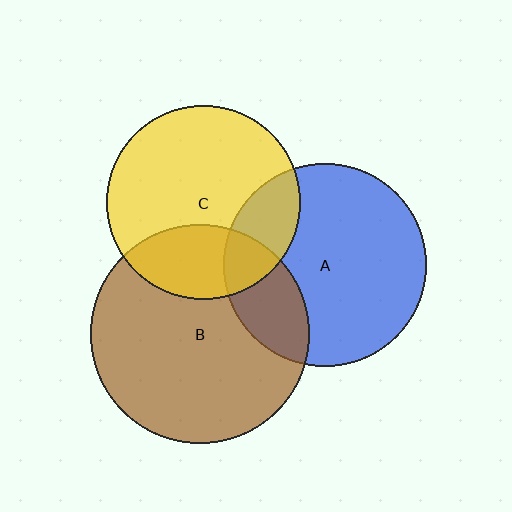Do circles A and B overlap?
Yes.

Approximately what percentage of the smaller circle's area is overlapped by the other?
Approximately 25%.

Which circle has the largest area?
Circle B (brown).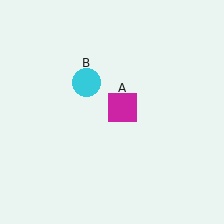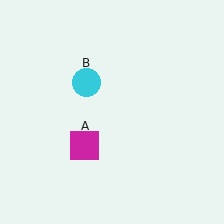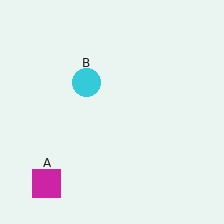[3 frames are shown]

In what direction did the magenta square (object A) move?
The magenta square (object A) moved down and to the left.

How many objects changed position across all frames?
1 object changed position: magenta square (object A).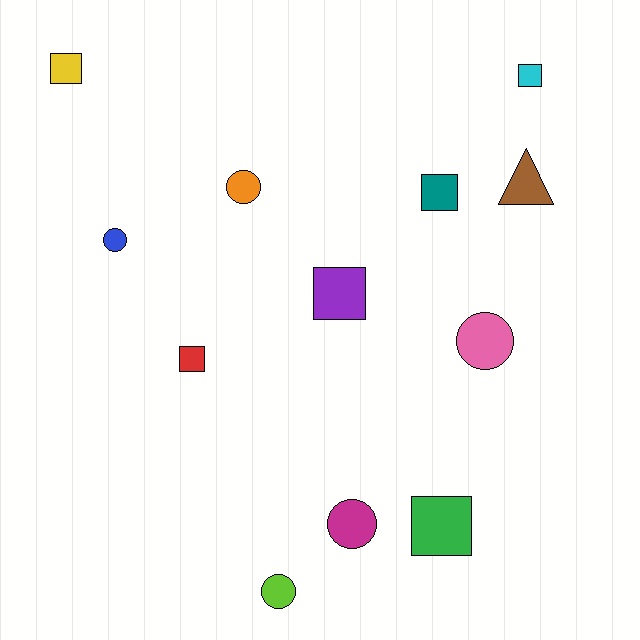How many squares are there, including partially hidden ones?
There are 6 squares.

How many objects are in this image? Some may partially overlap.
There are 12 objects.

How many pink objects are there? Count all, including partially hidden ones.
There is 1 pink object.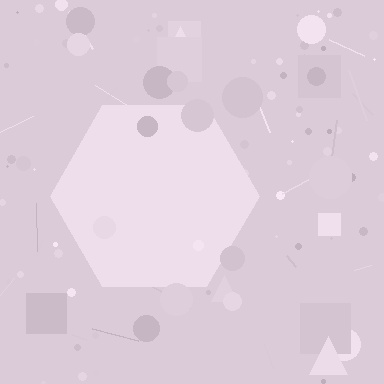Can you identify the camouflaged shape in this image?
The camouflaged shape is a hexagon.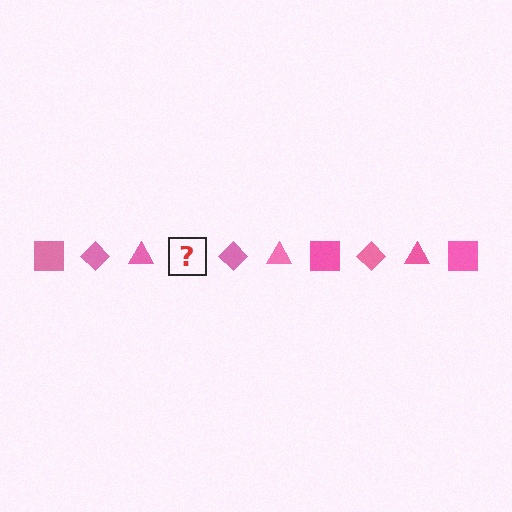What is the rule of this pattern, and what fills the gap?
The rule is that the pattern cycles through square, diamond, triangle shapes in pink. The gap should be filled with a pink square.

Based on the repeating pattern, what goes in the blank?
The blank should be a pink square.